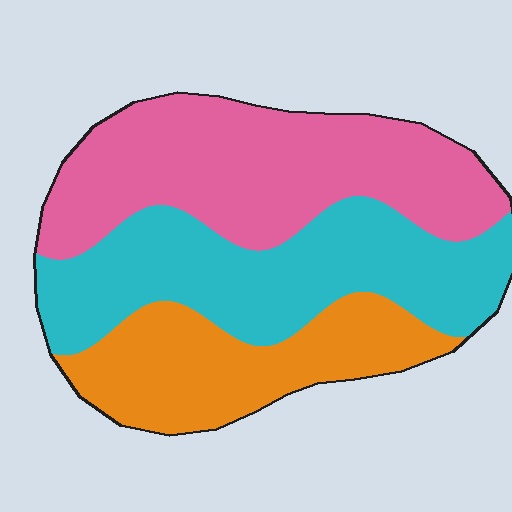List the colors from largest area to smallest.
From largest to smallest: pink, cyan, orange.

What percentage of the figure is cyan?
Cyan covers 36% of the figure.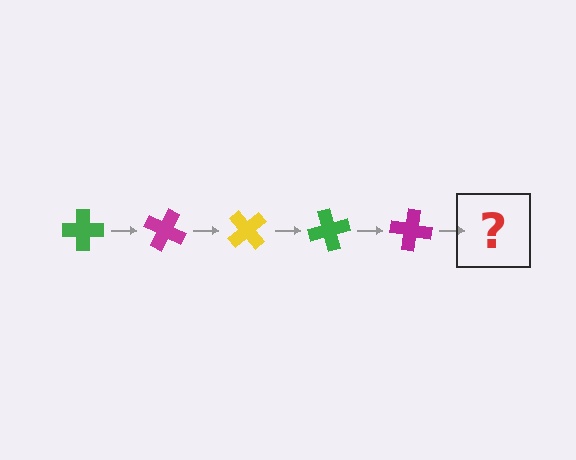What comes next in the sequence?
The next element should be a yellow cross, rotated 125 degrees from the start.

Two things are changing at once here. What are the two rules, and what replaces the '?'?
The two rules are that it rotates 25 degrees each step and the color cycles through green, magenta, and yellow. The '?' should be a yellow cross, rotated 125 degrees from the start.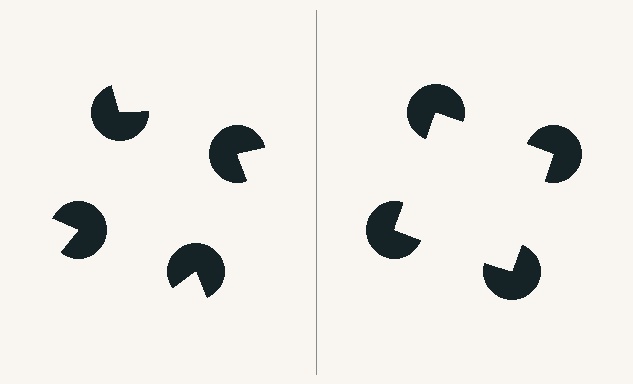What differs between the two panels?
The pac-man discs are positioned identically on both sides; only the wedge orientations differ. On the right they align to a square; on the left they are misaligned.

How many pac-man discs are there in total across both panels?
8 — 4 on each side.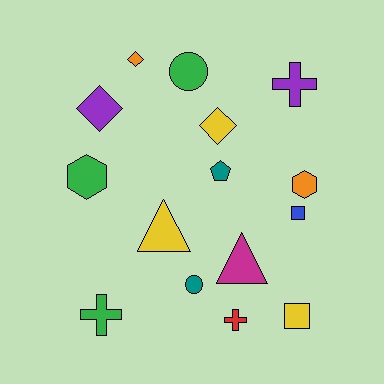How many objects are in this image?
There are 15 objects.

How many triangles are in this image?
There are 2 triangles.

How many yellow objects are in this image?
There are 3 yellow objects.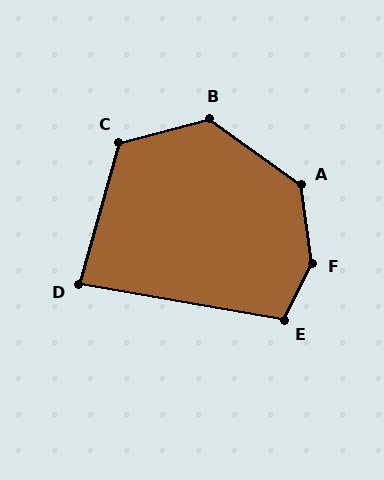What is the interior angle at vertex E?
Approximately 106 degrees (obtuse).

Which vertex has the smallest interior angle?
D, at approximately 84 degrees.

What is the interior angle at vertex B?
Approximately 130 degrees (obtuse).